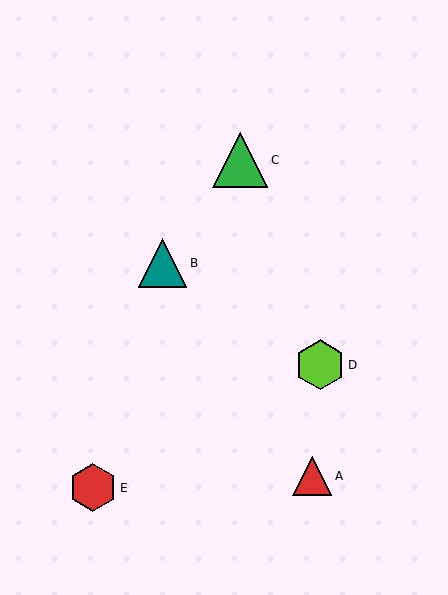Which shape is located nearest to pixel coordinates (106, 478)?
The red hexagon (labeled E) at (93, 488) is nearest to that location.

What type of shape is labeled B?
Shape B is a teal triangle.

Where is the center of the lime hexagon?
The center of the lime hexagon is at (320, 365).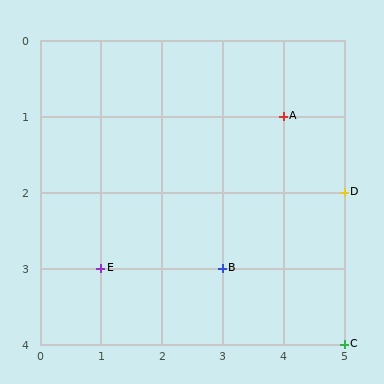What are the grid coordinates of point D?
Point D is at grid coordinates (5, 2).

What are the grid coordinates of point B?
Point B is at grid coordinates (3, 3).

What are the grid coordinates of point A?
Point A is at grid coordinates (4, 1).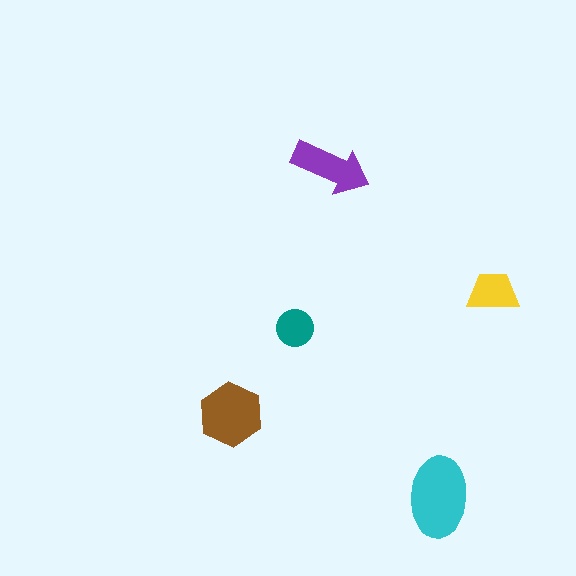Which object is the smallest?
The teal circle.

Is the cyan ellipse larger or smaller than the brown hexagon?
Larger.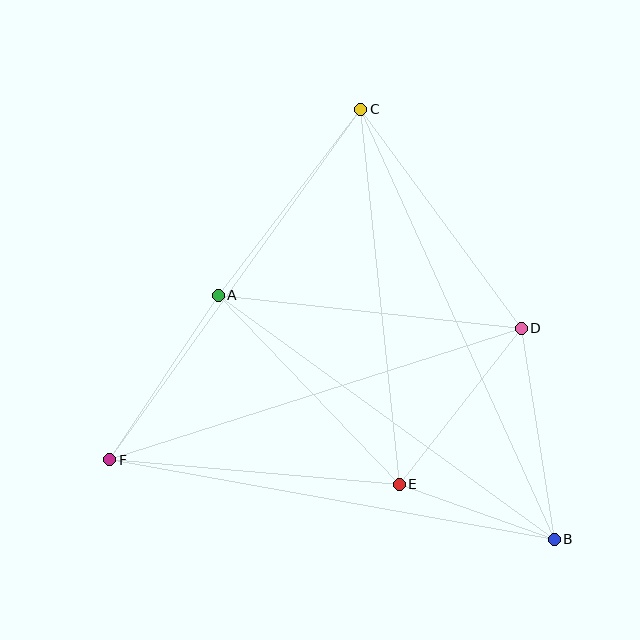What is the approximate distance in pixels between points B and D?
The distance between B and D is approximately 214 pixels.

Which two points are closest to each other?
Points B and E are closest to each other.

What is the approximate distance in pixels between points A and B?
The distance between A and B is approximately 415 pixels.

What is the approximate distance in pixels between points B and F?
The distance between B and F is approximately 451 pixels.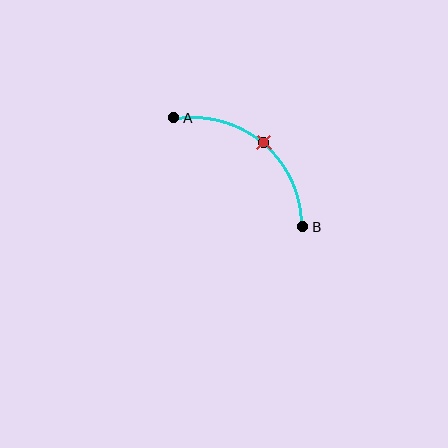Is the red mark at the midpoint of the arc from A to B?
Yes. The red mark lies on the arc at equal arc-length from both A and B — it is the arc midpoint.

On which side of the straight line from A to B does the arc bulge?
The arc bulges above and to the right of the straight line connecting A and B.